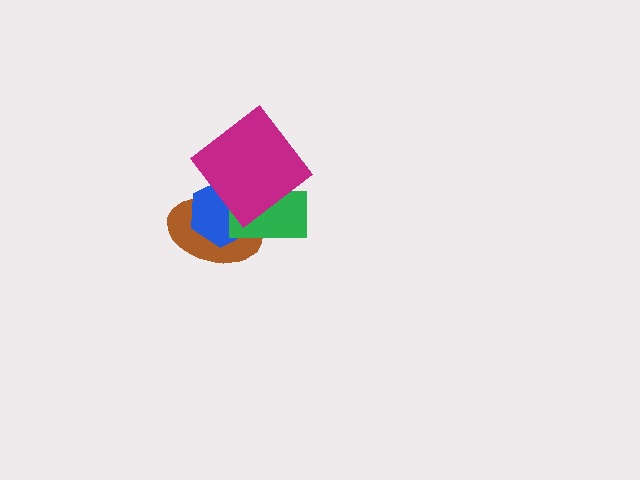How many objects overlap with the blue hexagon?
3 objects overlap with the blue hexagon.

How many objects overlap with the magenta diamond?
3 objects overlap with the magenta diamond.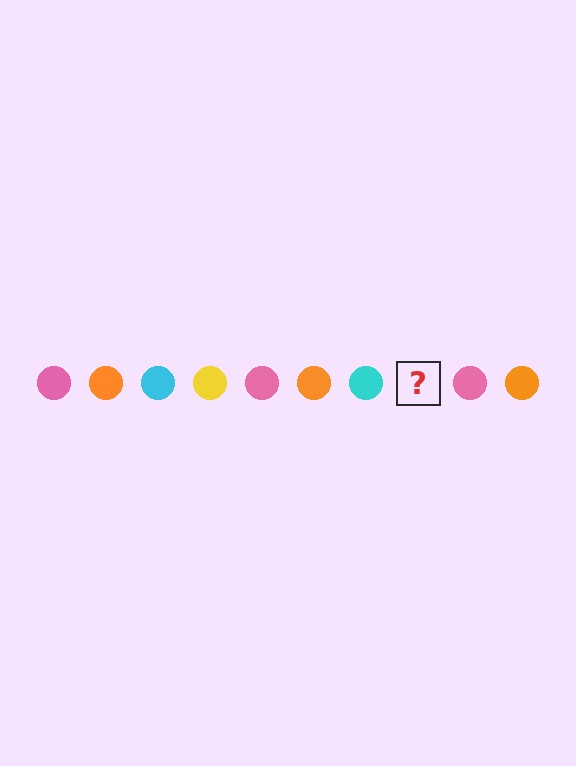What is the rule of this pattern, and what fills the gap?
The rule is that the pattern cycles through pink, orange, cyan, yellow circles. The gap should be filled with a yellow circle.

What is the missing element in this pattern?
The missing element is a yellow circle.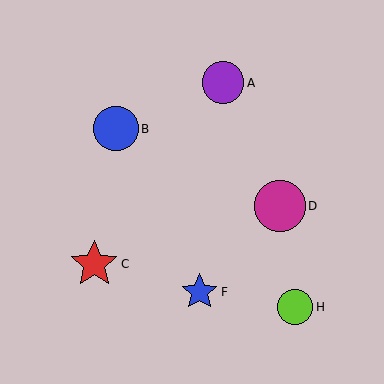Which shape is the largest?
The magenta circle (labeled D) is the largest.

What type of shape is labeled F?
Shape F is a blue star.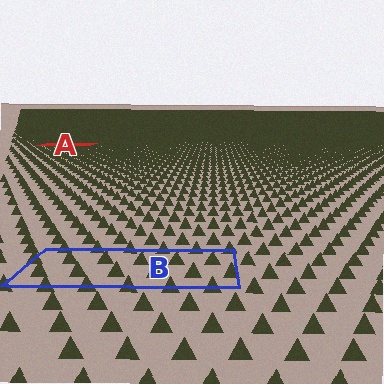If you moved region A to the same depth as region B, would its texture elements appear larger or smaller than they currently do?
They would appear larger. At a closer depth, the same texture elements are projected at a bigger on-screen size.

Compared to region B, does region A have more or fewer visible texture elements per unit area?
Region A has more texture elements per unit area — they are packed more densely because it is farther away.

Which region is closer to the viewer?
Region B is closer. The texture elements there are larger and more spread out.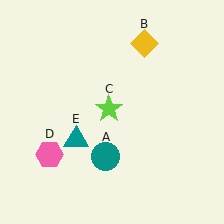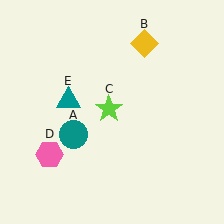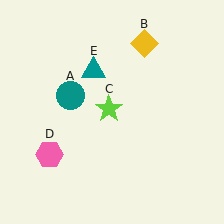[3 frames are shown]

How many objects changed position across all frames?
2 objects changed position: teal circle (object A), teal triangle (object E).